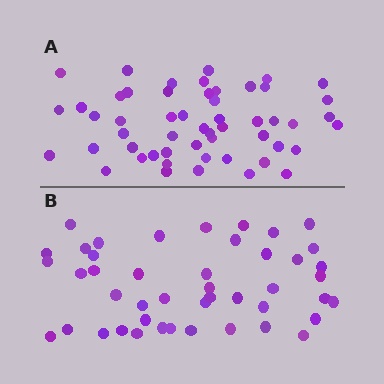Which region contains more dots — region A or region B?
Region A (the top region) has more dots.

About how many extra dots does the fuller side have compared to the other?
Region A has roughly 8 or so more dots than region B.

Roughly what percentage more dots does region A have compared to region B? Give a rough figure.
About 20% more.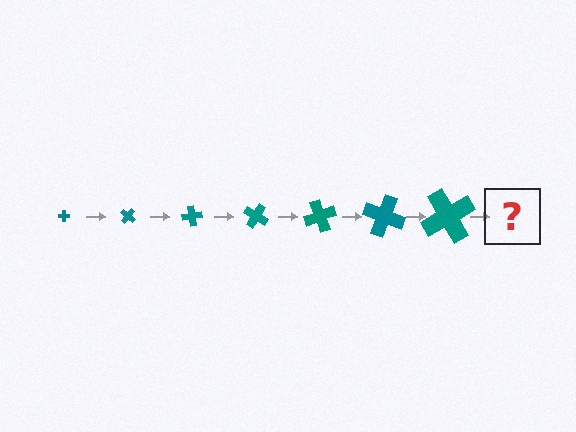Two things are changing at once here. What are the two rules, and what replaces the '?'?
The two rules are that the cross grows larger each step and it rotates 40 degrees each step. The '?' should be a cross, larger than the previous one and rotated 280 degrees from the start.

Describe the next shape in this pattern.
It should be a cross, larger than the previous one and rotated 280 degrees from the start.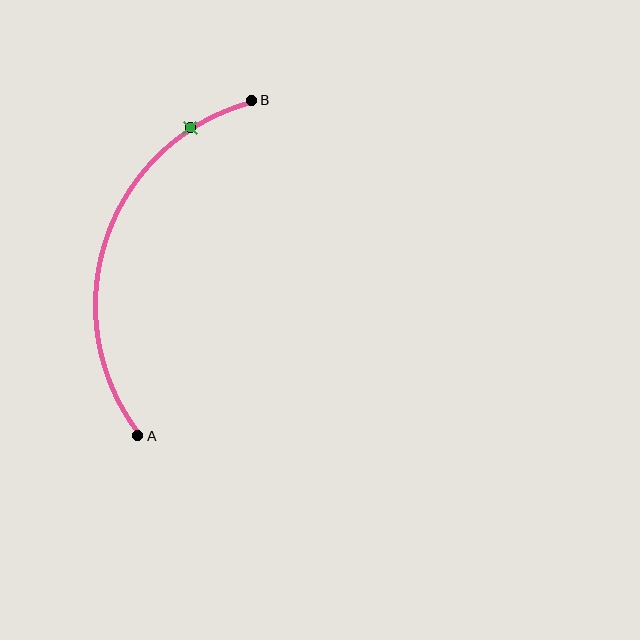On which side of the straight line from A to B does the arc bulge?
The arc bulges to the left of the straight line connecting A and B.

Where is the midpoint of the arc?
The arc midpoint is the point on the curve farthest from the straight line joining A and B. It sits to the left of that line.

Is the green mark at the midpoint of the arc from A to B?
No. The green mark lies on the arc but is closer to endpoint B. The arc midpoint would be at the point on the curve equidistant along the arc from both A and B.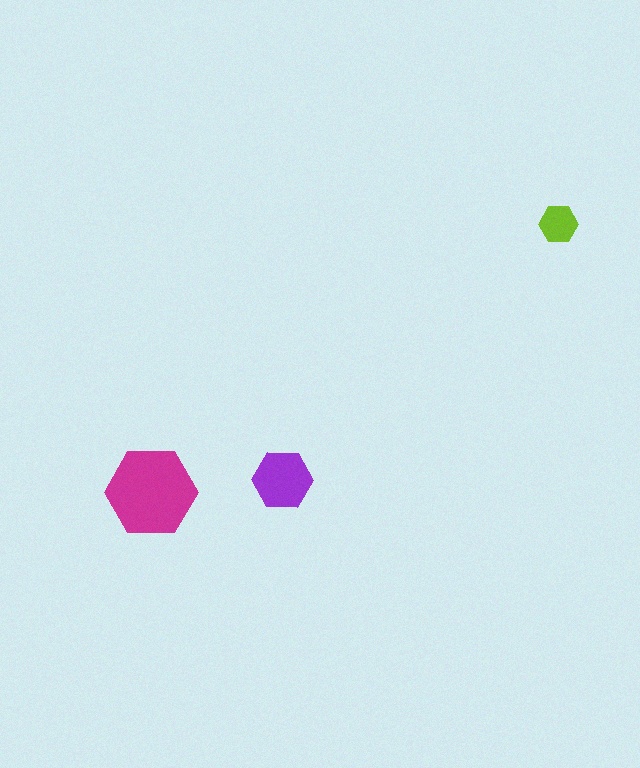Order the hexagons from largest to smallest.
the magenta one, the purple one, the lime one.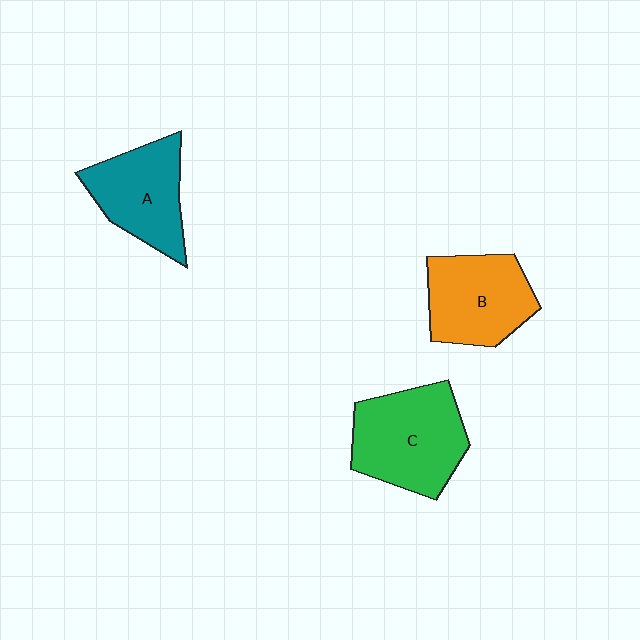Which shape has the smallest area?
Shape A (teal).